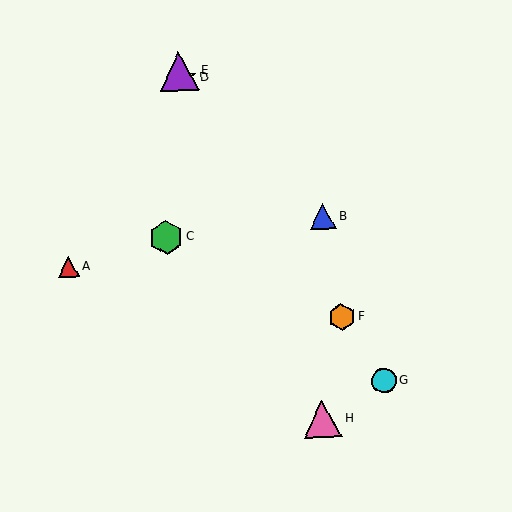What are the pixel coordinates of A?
Object A is at (69, 267).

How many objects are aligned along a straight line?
4 objects (D, E, F, G) are aligned along a straight line.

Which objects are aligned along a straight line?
Objects D, E, F, G are aligned along a straight line.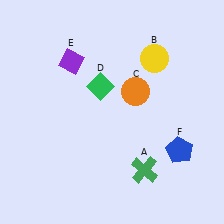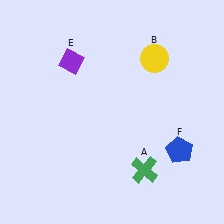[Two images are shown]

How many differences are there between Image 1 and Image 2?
There are 2 differences between the two images.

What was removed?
The green diamond (D), the orange circle (C) were removed in Image 2.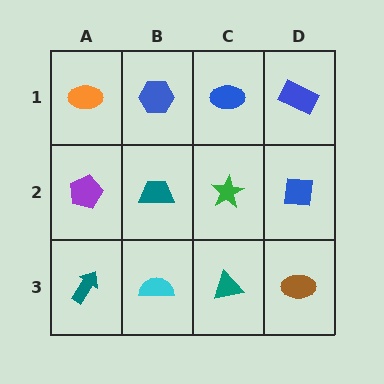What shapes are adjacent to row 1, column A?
A purple pentagon (row 2, column A), a blue hexagon (row 1, column B).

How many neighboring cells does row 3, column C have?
3.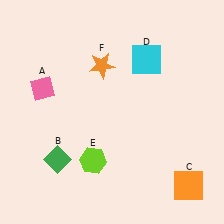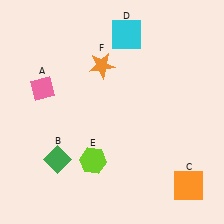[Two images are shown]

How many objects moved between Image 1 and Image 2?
1 object moved between the two images.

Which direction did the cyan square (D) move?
The cyan square (D) moved up.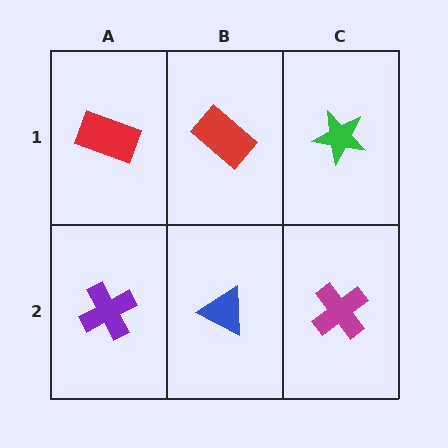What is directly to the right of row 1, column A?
A red rectangle.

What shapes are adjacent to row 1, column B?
A blue triangle (row 2, column B), a red rectangle (row 1, column A), a green star (row 1, column C).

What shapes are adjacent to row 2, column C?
A green star (row 1, column C), a blue triangle (row 2, column B).